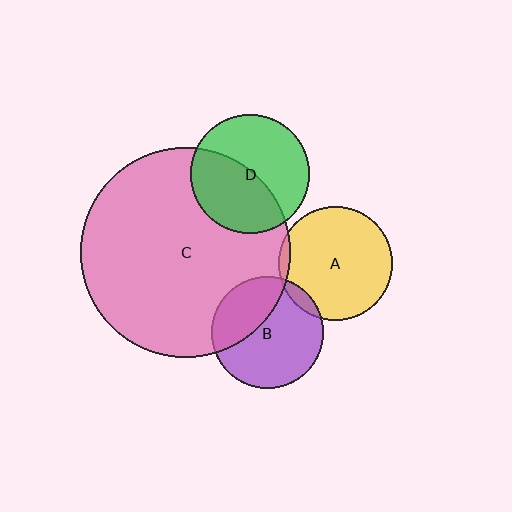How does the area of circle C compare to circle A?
Approximately 3.4 times.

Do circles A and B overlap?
Yes.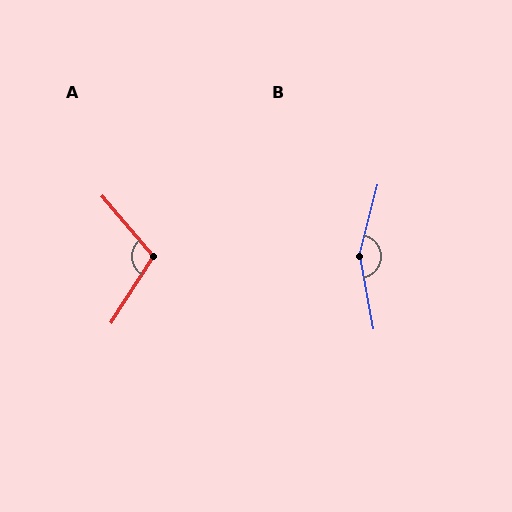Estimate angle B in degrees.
Approximately 155 degrees.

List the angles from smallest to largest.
A (107°), B (155°).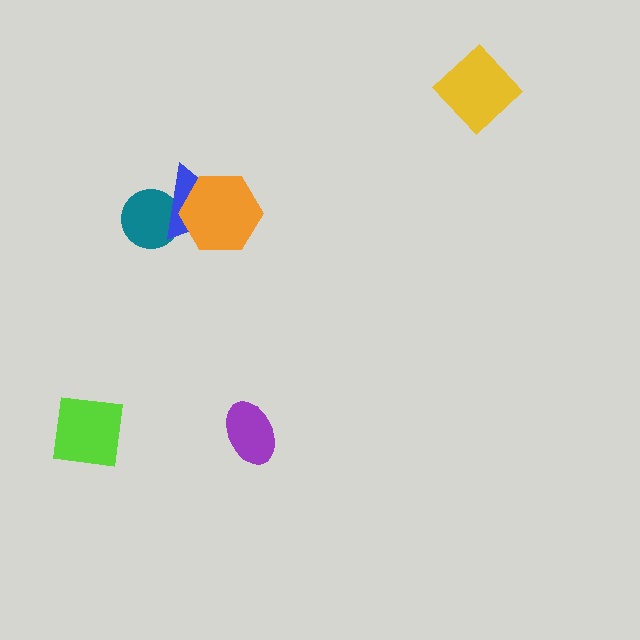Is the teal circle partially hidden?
Yes, it is partially covered by another shape.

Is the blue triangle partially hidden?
Yes, it is partially covered by another shape.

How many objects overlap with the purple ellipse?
0 objects overlap with the purple ellipse.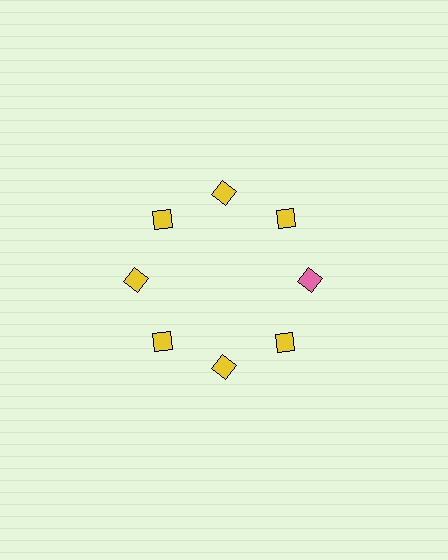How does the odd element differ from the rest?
It has a different color: pink instead of yellow.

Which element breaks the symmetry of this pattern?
The pink diamond at roughly the 3 o'clock position breaks the symmetry. All other shapes are yellow diamonds.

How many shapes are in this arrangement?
There are 8 shapes arranged in a ring pattern.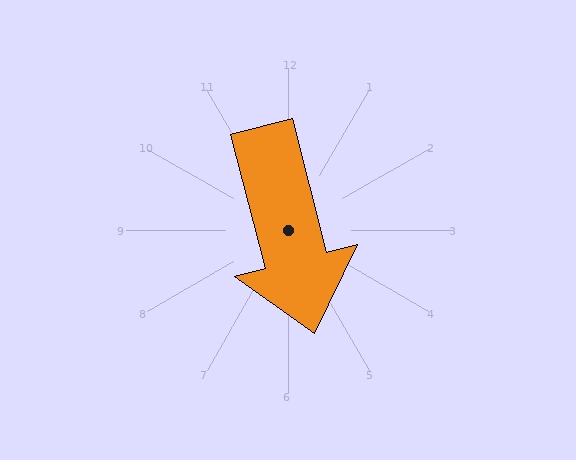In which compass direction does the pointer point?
South.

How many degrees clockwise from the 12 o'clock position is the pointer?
Approximately 165 degrees.